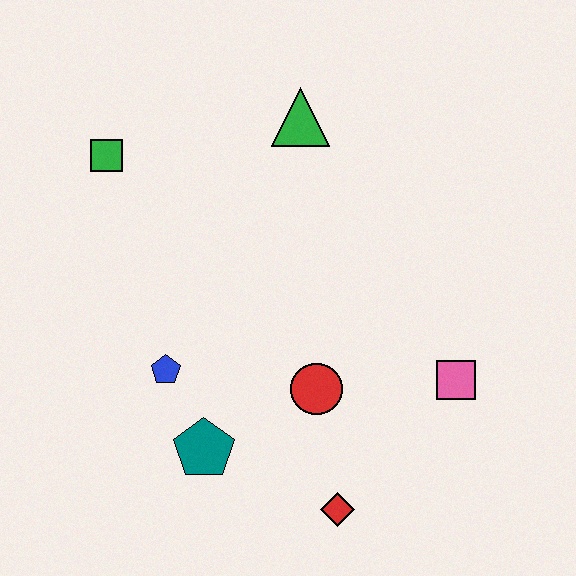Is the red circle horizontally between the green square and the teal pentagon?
No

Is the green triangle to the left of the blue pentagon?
No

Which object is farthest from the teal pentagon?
The green triangle is farthest from the teal pentagon.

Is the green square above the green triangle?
No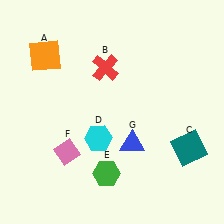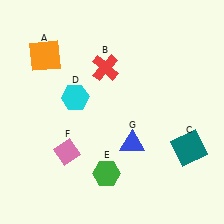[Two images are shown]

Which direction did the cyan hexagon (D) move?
The cyan hexagon (D) moved up.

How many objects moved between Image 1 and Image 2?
1 object moved between the two images.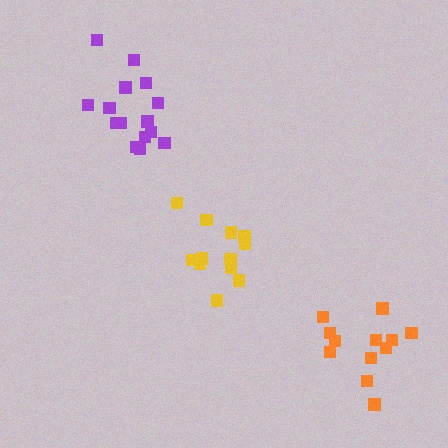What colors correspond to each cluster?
The clusters are colored: purple, orange, yellow.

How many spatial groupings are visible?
There are 3 spatial groupings.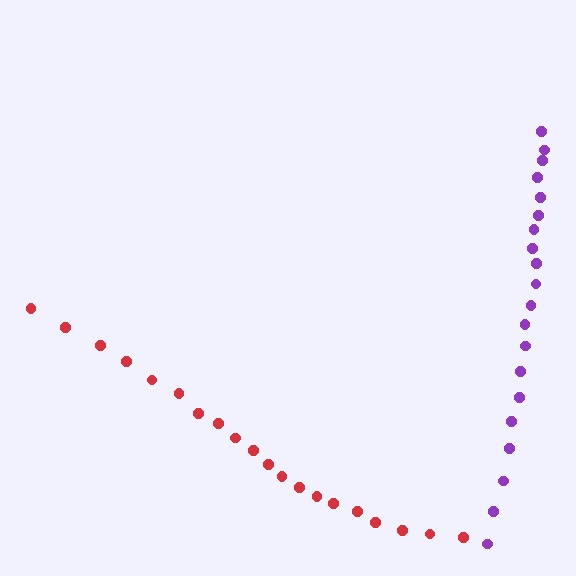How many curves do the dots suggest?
There are 2 distinct paths.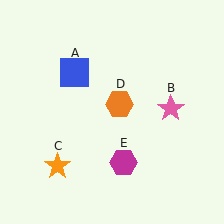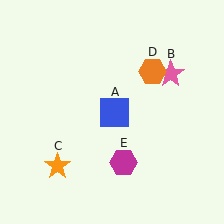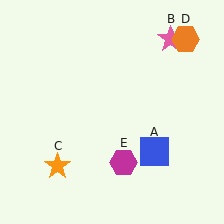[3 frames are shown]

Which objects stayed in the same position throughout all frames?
Orange star (object C) and magenta hexagon (object E) remained stationary.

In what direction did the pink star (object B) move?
The pink star (object B) moved up.